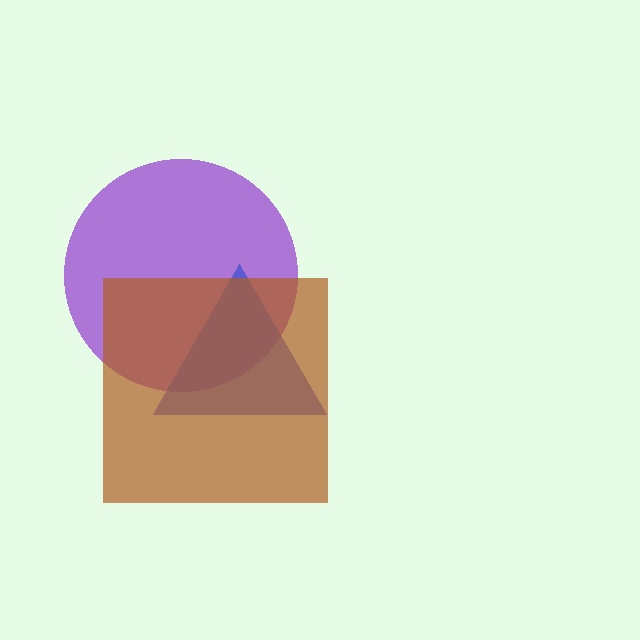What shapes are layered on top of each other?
The layered shapes are: a purple circle, a blue triangle, a brown square.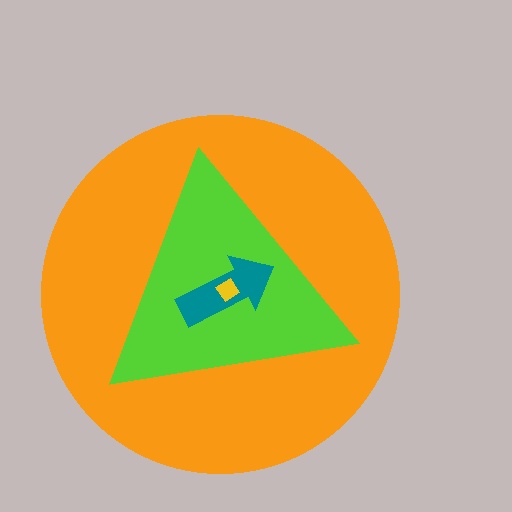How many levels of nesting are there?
4.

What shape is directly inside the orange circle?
The lime triangle.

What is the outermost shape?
The orange circle.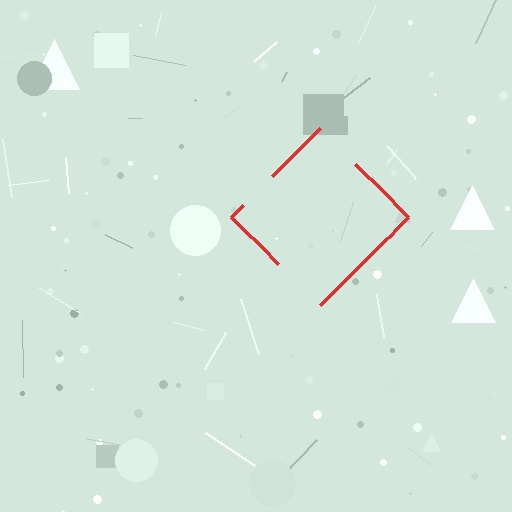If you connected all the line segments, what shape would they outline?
They would outline a diamond.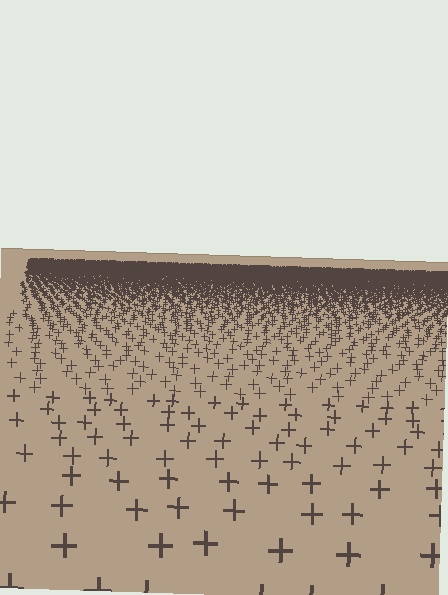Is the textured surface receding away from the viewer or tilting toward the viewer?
The surface is receding away from the viewer. Texture elements get smaller and denser toward the top.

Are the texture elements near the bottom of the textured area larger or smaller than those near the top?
Larger. Near the bottom, elements are closer to the viewer and appear at a bigger on-screen size.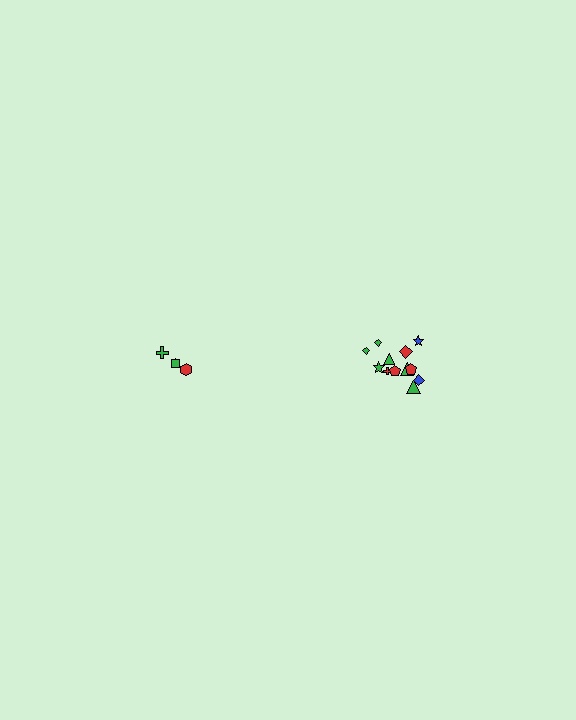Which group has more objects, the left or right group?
The right group.